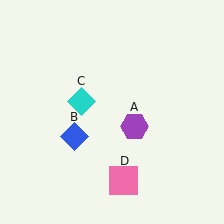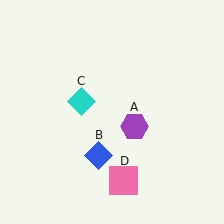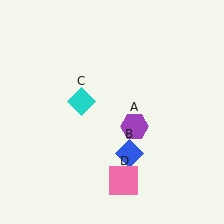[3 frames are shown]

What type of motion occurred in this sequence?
The blue diamond (object B) rotated counterclockwise around the center of the scene.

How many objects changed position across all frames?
1 object changed position: blue diamond (object B).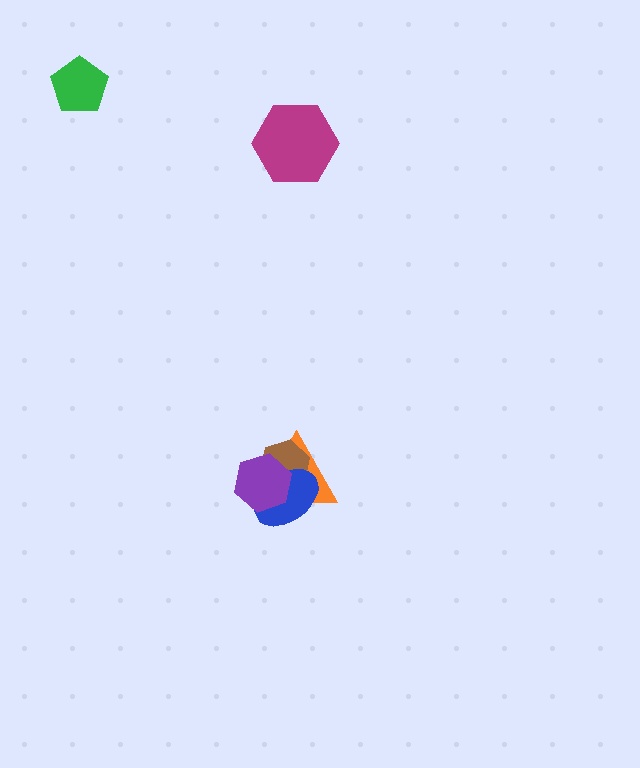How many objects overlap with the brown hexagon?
3 objects overlap with the brown hexagon.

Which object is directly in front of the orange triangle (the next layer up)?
The brown hexagon is directly in front of the orange triangle.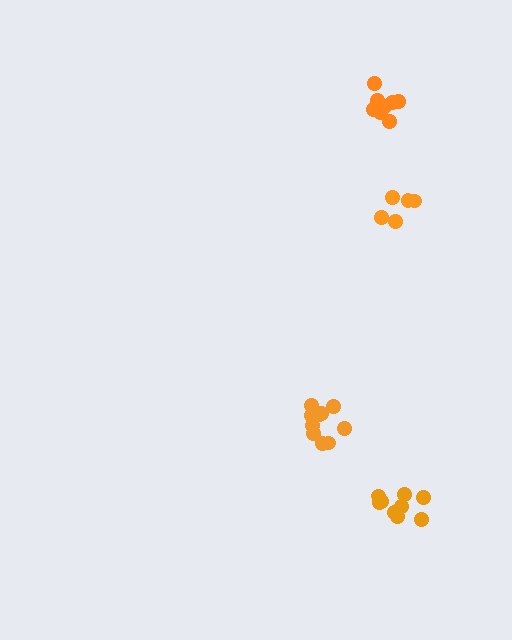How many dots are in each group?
Group 1: 5 dots, Group 2: 10 dots, Group 3: 8 dots, Group 4: 9 dots (32 total).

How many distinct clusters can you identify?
There are 4 distinct clusters.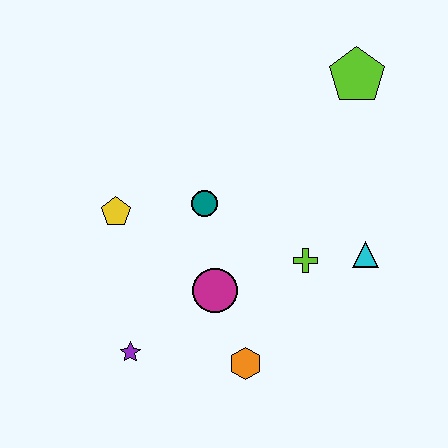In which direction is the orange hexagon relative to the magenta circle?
The orange hexagon is below the magenta circle.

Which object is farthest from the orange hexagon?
The lime pentagon is farthest from the orange hexagon.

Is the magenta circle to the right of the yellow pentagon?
Yes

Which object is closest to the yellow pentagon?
The teal circle is closest to the yellow pentagon.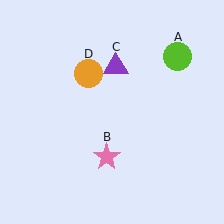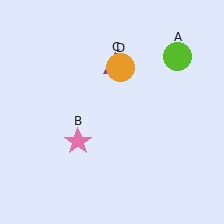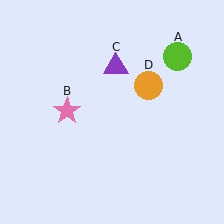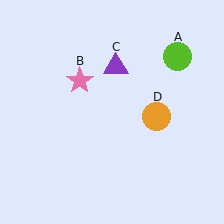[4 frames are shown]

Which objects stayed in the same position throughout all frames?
Lime circle (object A) and purple triangle (object C) remained stationary.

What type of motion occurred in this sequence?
The pink star (object B), orange circle (object D) rotated clockwise around the center of the scene.